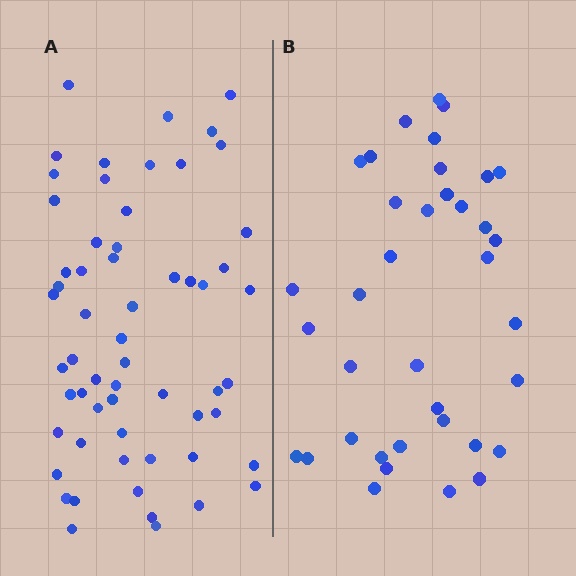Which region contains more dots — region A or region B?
Region A (the left region) has more dots.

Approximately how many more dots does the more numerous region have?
Region A has approximately 20 more dots than region B.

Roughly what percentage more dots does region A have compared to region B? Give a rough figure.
About 60% more.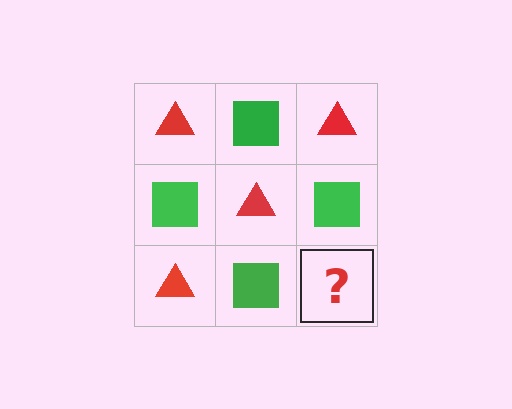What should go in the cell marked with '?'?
The missing cell should contain a red triangle.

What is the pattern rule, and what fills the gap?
The rule is that it alternates red triangle and green square in a checkerboard pattern. The gap should be filled with a red triangle.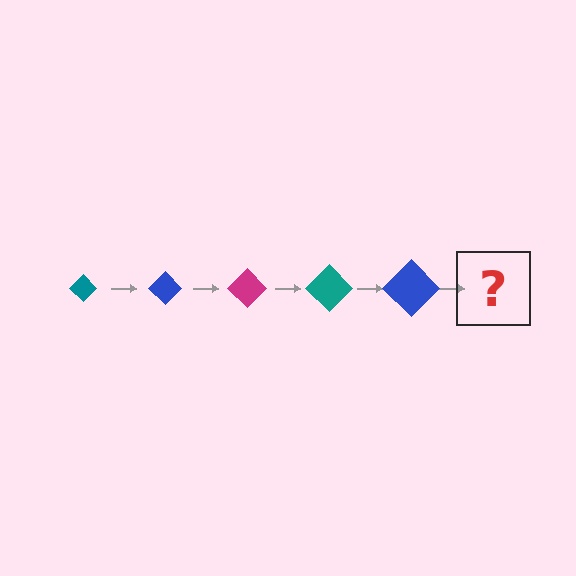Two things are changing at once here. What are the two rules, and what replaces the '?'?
The two rules are that the diamond grows larger each step and the color cycles through teal, blue, and magenta. The '?' should be a magenta diamond, larger than the previous one.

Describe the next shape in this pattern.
It should be a magenta diamond, larger than the previous one.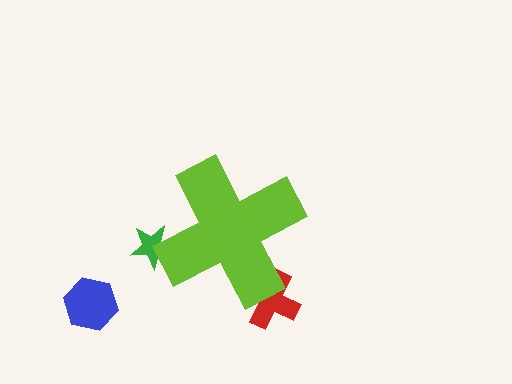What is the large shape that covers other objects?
A lime cross.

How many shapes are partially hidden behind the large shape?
2 shapes are partially hidden.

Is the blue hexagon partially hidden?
No, the blue hexagon is fully visible.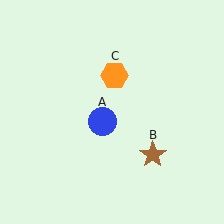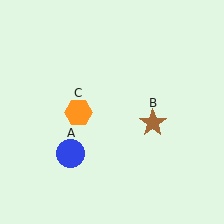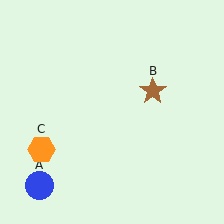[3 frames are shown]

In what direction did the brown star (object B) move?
The brown star (object B) moved up.